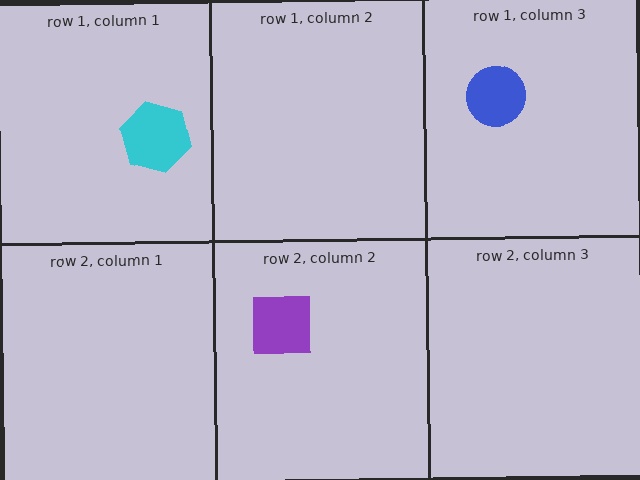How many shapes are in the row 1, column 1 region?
1.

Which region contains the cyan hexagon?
The row 1, column 1 region.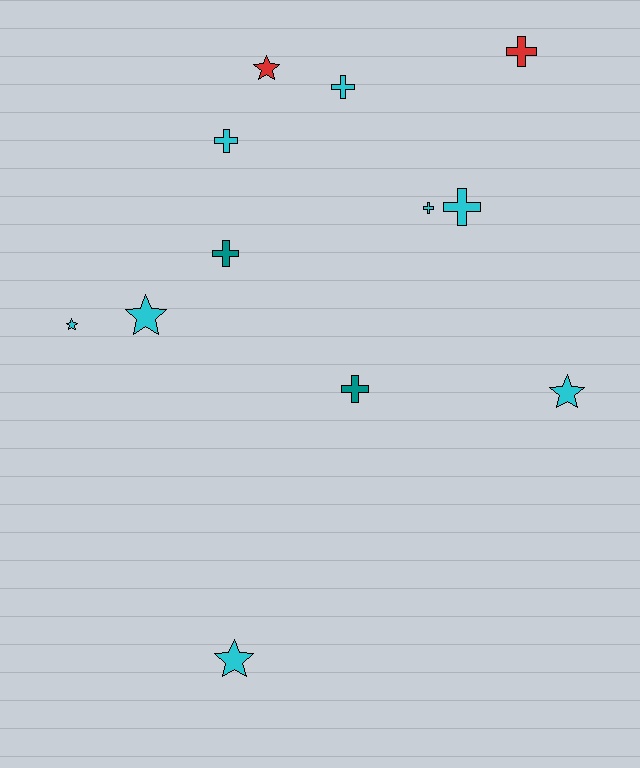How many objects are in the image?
There are 12 objects.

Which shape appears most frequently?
Cross, with 7 objects.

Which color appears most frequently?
Cyan, with 8 objects.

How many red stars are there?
There is 1 red star.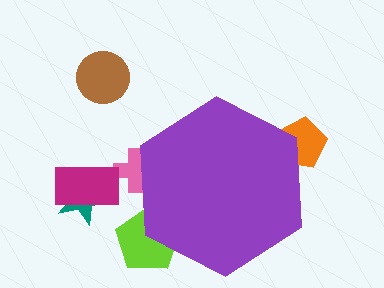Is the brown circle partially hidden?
No, the brown circle is fully visible.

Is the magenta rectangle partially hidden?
No, the magenta rectangle is fully visible.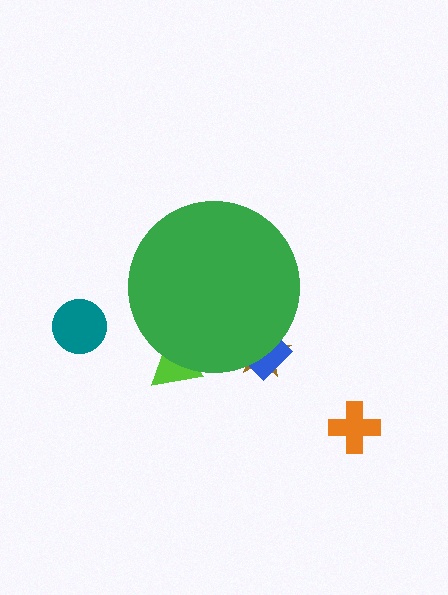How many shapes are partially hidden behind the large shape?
3 shapes are partially hidden.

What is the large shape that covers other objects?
A green circle.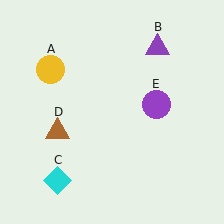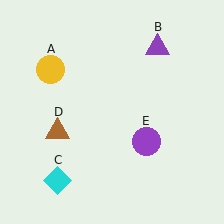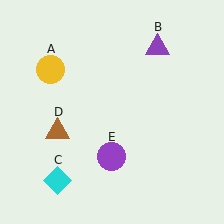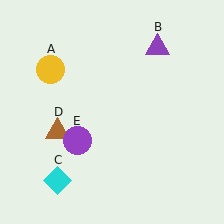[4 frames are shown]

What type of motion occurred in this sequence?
The purple circle (object E) rotated clockwise around the center of the scene.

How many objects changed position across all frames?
1 object changed position: purple circle (object E).